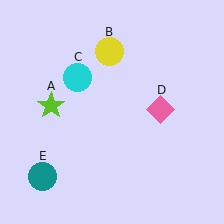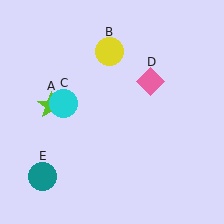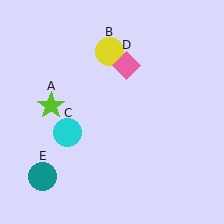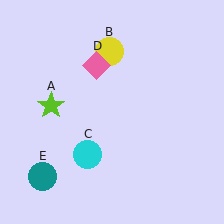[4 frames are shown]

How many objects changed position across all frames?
2 objects changed position: cyan circle (object C), pink diamond (object D).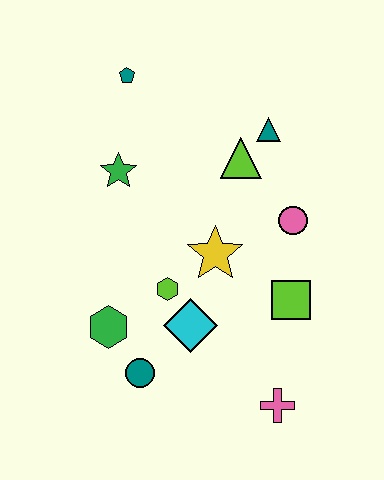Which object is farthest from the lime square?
The teal pentagon is farthest from the lime square.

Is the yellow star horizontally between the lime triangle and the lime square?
No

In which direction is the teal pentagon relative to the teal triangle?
The teal pentagon is to the left of the teal triangle.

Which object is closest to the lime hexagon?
The cyan diamond is closest to the lime hexagon.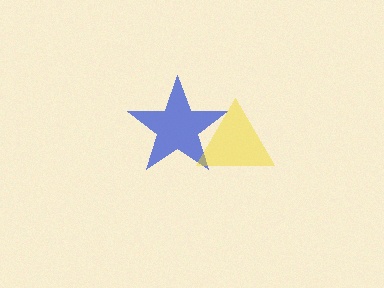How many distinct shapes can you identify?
There are 2 distinct shapes: a blue star, a yellow triangle.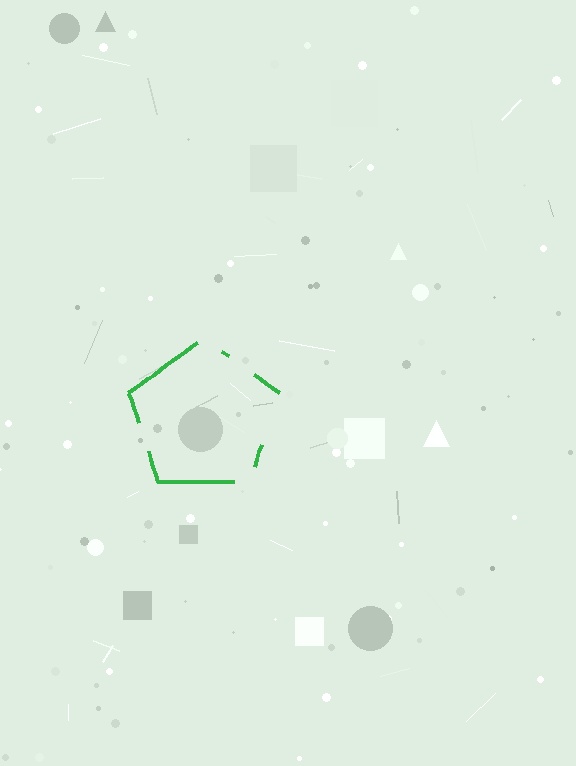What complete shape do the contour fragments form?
The contour fragments form a pentagon.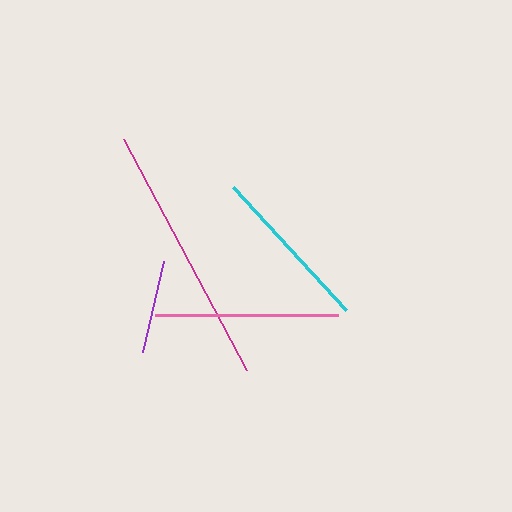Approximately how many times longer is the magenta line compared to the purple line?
The magenta line is approximately 2.8 times the length of the purple line.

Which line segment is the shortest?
The purple line is the shortest at approximately 93 pixels.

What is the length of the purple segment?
The purple segment is approximately 93 pixels long.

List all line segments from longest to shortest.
From longest to shortest: magenta, pink, cyan, purple.